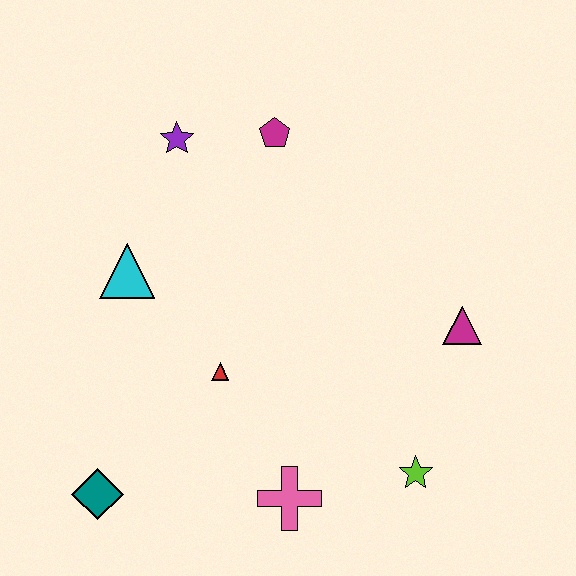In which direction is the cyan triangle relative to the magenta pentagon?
The cyan triangle is to the left of the magenta pentagon.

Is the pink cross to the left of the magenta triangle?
Yes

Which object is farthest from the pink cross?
The purple star is farthest from the pink cross.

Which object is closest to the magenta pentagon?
The purple star is closest to the magenta pentagon.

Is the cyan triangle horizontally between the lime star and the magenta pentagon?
No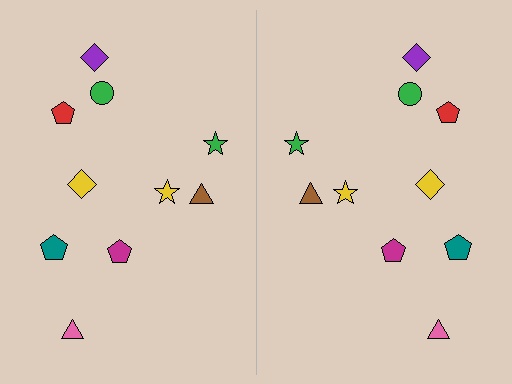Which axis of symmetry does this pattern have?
The pattern has a vertical axis of symmetry running through the center of the image.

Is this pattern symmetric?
Yes, this pattern has bilateral (reflection) symmetry.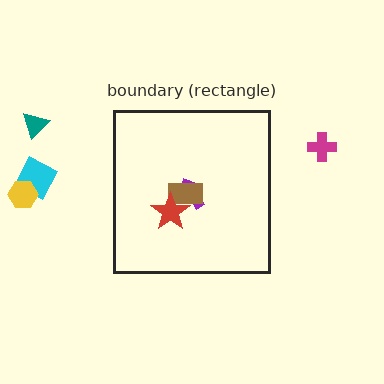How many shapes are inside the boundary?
3 inside, 4 outside.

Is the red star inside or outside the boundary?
Inside.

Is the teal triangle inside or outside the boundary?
Outside.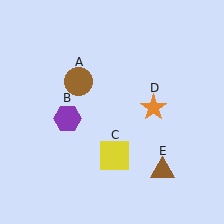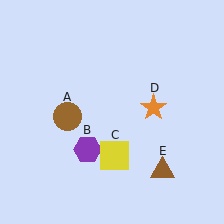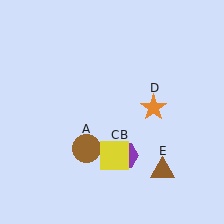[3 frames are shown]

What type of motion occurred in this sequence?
The brown circle (object A), purple hexagon (object B) rotated counterclockwise around the center of the scene.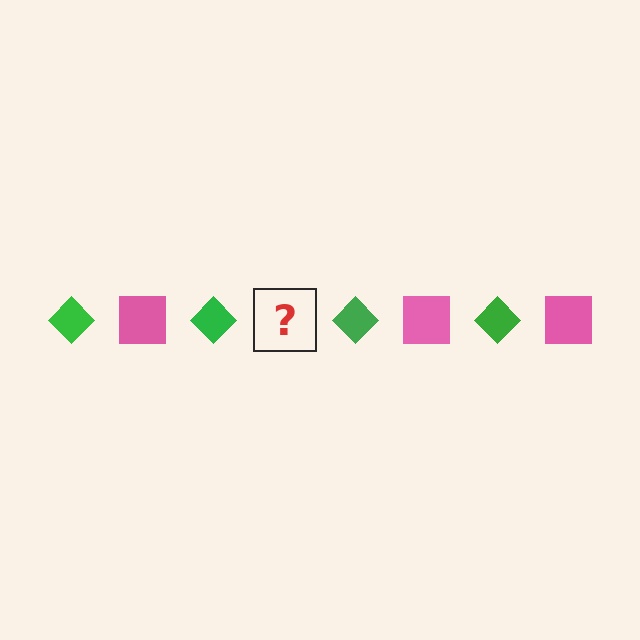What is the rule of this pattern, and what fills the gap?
The rule is that the pattern alternates between green diamond and pink square. The gap should be filled with a pink square.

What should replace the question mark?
The question mark should be replaced with a pink square.